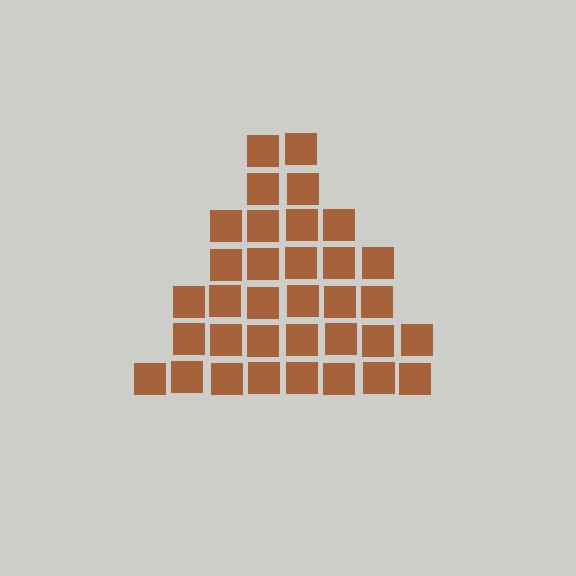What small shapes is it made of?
It is made of small squares.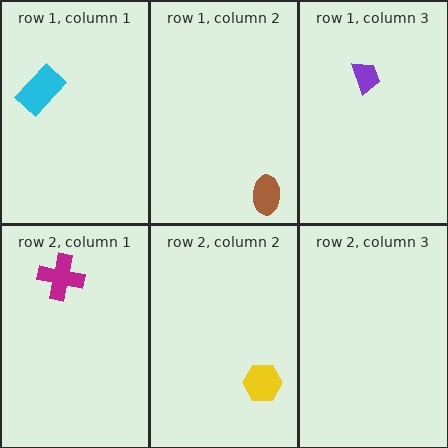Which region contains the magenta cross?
The row 2, column 1 region.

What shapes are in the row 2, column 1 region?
The magenta cross.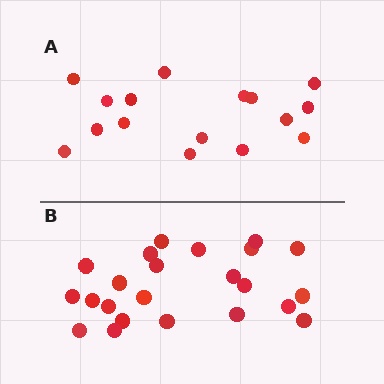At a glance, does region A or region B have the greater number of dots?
Region B (the bottom region) has more dots.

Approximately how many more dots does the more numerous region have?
Region B has roughly 8 or so more dots than region A.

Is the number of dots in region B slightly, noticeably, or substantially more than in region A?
Region B has noticeably more, but not dramatically so. The ratio is roughly 1.4 to 1.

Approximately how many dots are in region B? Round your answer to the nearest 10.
About 20 dots. (The exact count is 23, which rounds to 20.)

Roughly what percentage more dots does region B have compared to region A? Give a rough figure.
About 45% more.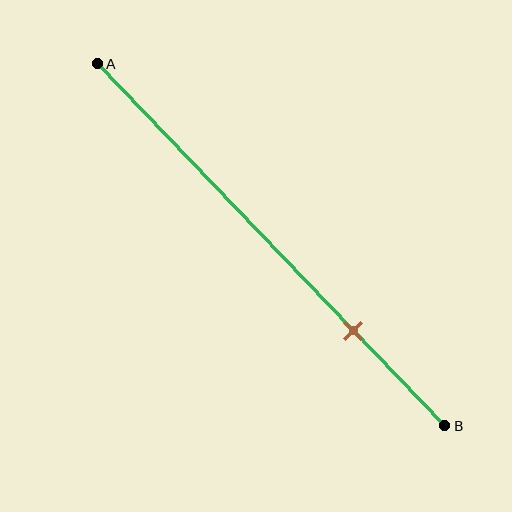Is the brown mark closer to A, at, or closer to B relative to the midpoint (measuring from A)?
The brown mark is closer to point B than the midpoint of segment AB.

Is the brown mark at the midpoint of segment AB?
No, the mark is at about 75% from A, not at the 50% midpoint.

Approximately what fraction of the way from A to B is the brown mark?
The brown mark is approximately 75% of the way from A to B.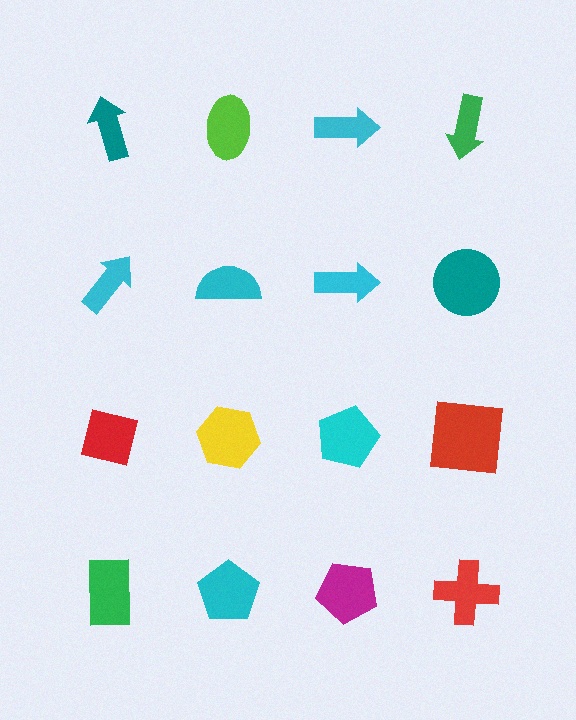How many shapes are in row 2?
4 shapes.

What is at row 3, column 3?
A cyan pentagon.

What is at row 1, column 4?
A green arrow.